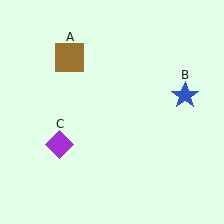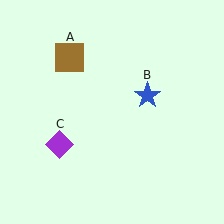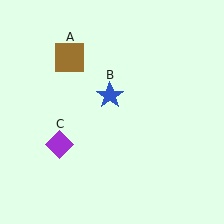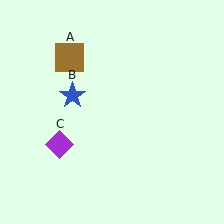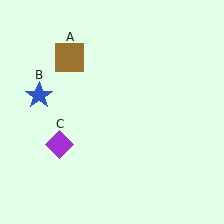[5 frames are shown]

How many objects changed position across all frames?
1 object changed position: blue star (object B).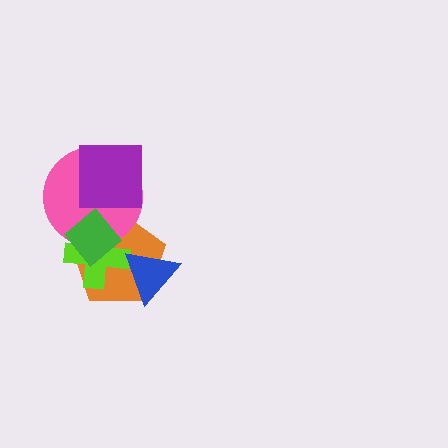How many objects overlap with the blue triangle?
2 objects overlap with the blue triangle.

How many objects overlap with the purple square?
1 object overlaps with the purple square.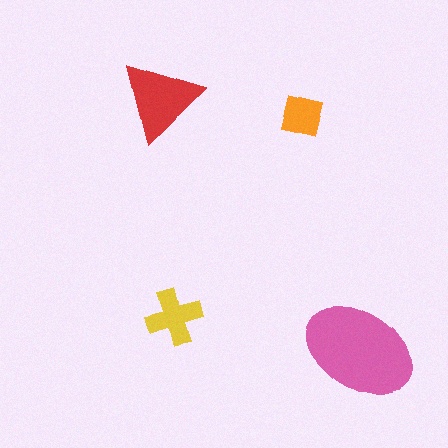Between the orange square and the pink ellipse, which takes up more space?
The pink ellipse.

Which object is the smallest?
The orange square.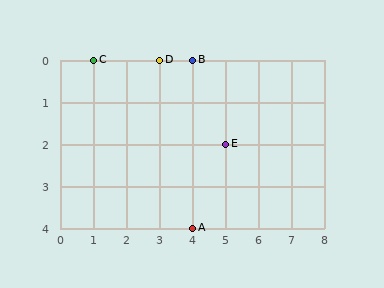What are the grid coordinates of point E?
Point E is at grid coordinates (5, 2).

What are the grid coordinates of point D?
Point D is at grid coordinates (3, 0).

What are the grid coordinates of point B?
Point B is at grid coordinates (4, 0).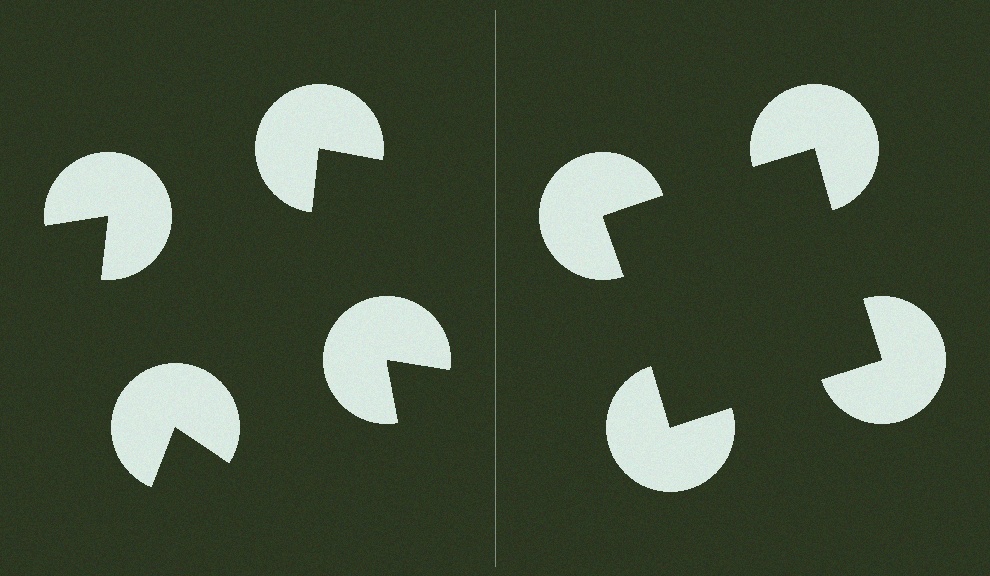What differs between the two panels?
The pac-man discs are positioned identically on both sides; only the wedge orientations differ. On the right they align to a square; on the left they are misaligned.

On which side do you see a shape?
An illusory square appears on the right side. On the left side the wedge cuts are rotated, so no coherent shape forms.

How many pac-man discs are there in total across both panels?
8 — 4 on each side.